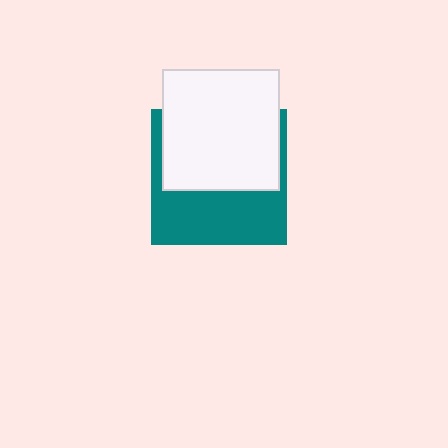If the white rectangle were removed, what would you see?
You would see the complete teal square.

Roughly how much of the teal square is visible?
About half of it is visible (roughly 48%).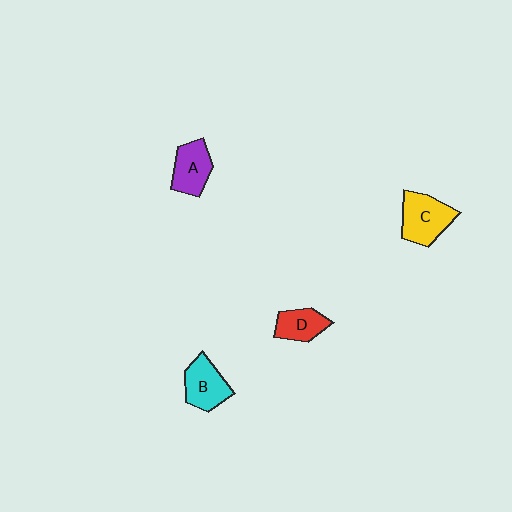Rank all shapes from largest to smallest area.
From largest to smallest: C (yellow), B (cyan), A (purple), D (red).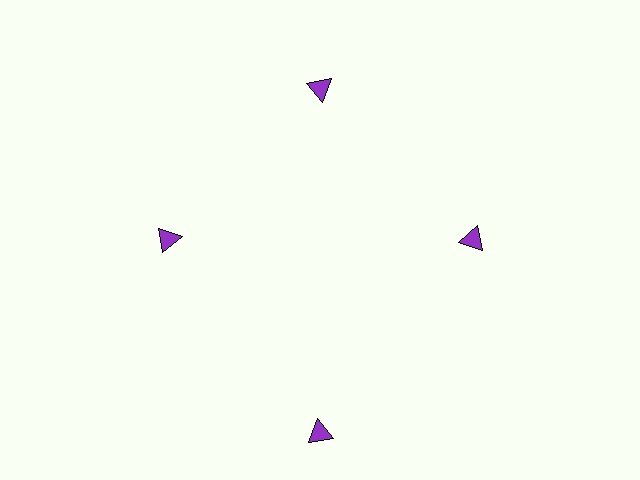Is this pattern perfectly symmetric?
No. The 4 purple triangles are arranged in a ring, but one element near the 6 o'clock position is pushed outward from the center, breaking the 4-fold rotational symmetry.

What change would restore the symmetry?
The symmetry would be restored by moving it inward, back onto the ring so that all 4 triangles sit at equal angles and equal distance from the center.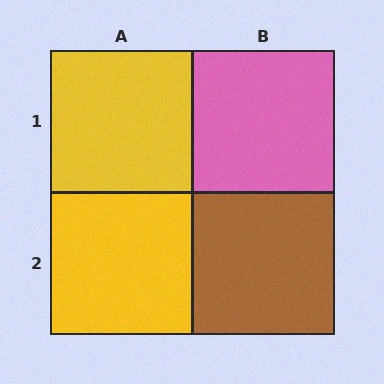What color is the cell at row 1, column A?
Yellow.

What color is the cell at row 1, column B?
Pink.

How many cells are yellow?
2 cells are yellow.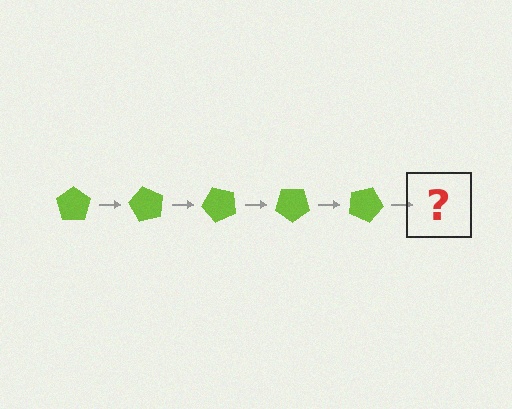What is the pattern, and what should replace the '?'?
The pattern is that the pentagon rotates 60 degrees each step. The '?' should be a lime pentagon rotated 300 degrees.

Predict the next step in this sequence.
The next step is a lime pentagon rotated 300 degrees.